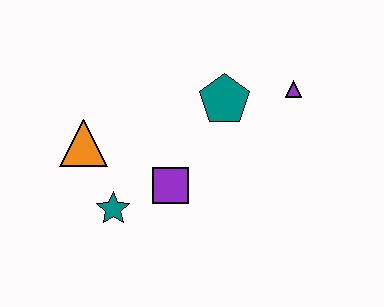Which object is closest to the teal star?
The purple square is closest to the teal star.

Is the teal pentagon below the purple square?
No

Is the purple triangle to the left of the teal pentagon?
No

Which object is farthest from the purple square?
The purple triangle is farthest from the purple square.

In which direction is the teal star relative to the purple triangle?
The teal star is to the left of the purple triangle.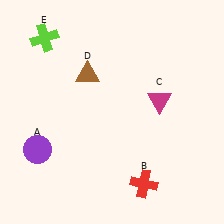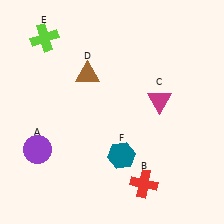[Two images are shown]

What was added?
A teal hexagon (F) was added in Image 2.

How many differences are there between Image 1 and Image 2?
There is 1 difference between the two images.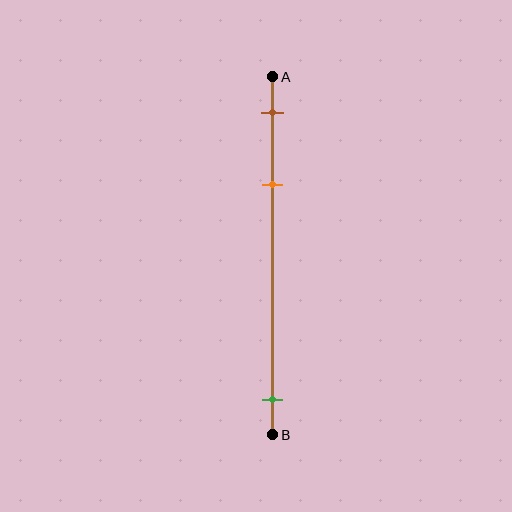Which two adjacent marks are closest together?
The brown and orange marks are the closest adjacent pair.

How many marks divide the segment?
There are 3 marks dividing the segment.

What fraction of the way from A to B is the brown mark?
The brown mark is approximately 10% (0.1) of the way from A to B.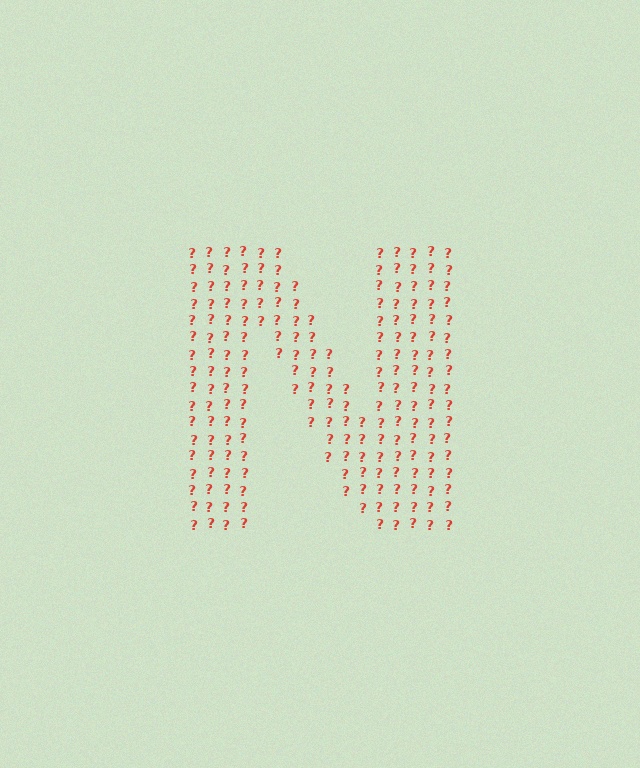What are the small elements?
The small elements are question marks.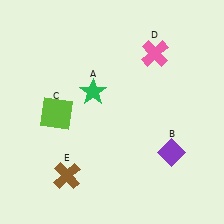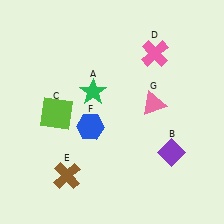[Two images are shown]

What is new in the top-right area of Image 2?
A pink triangle (G) was added in the top-right area of Image 2.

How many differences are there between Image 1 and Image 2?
There are 2 differences between the two images.